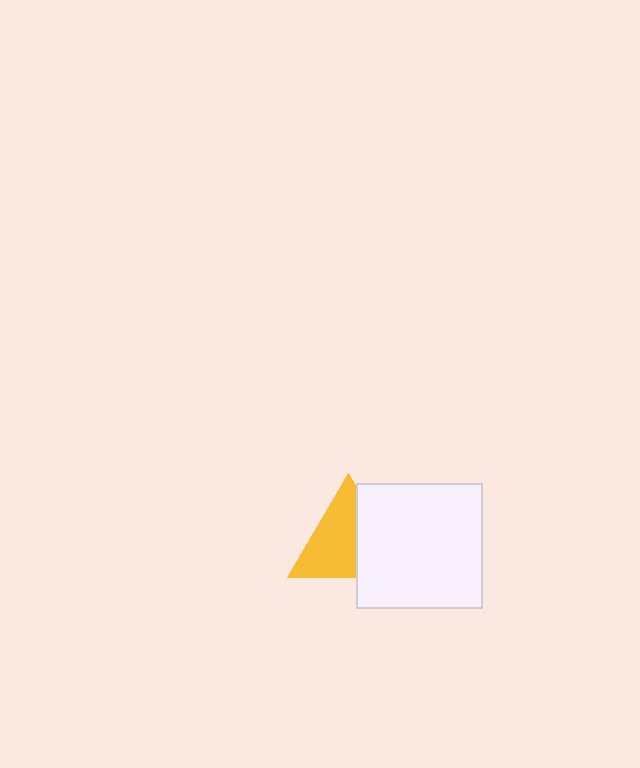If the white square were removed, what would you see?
You would see the complete yellow triangle.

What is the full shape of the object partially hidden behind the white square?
The partially hidden object is a yellow triangle.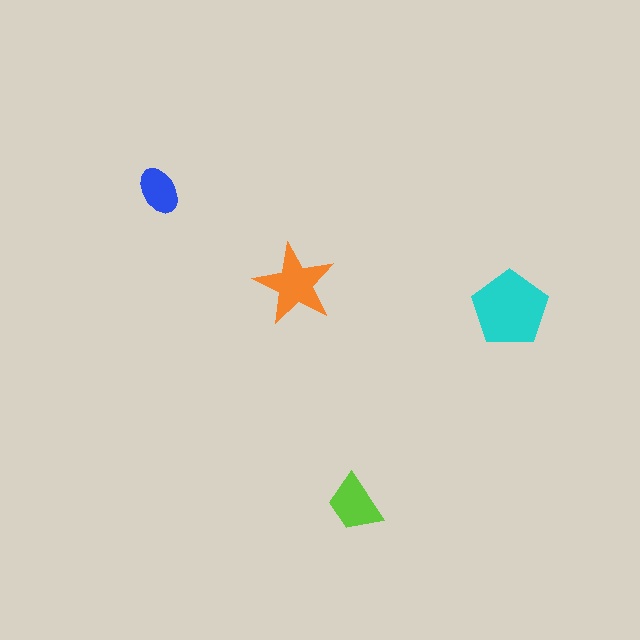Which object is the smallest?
The blue ellipse.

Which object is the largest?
The cyan pentagon.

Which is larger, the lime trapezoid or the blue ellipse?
The lime trapezoid.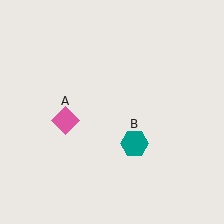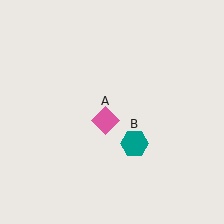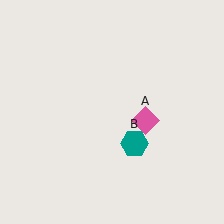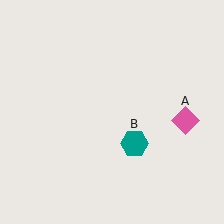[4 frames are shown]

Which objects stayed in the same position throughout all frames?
Teal hexagon (object B) remained stationary.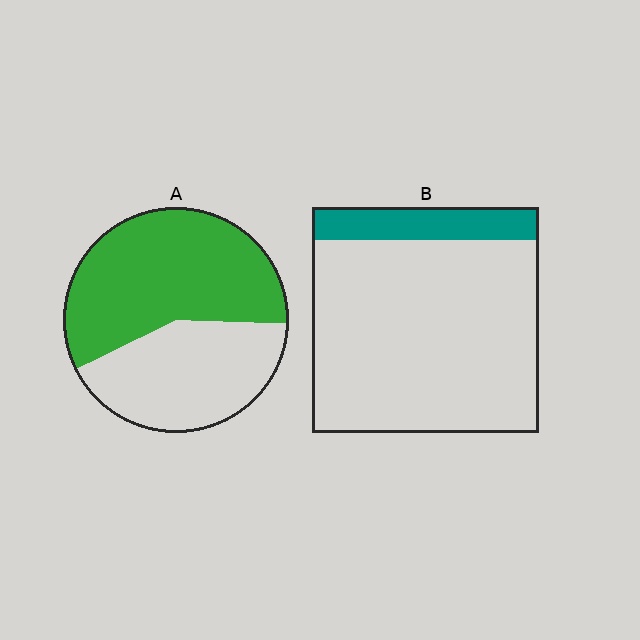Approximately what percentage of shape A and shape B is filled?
A is approximately 60% and B is approximately 15%.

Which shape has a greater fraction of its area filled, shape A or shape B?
Shape A.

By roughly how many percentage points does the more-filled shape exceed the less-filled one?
By roughly 45 percentage points (A over B).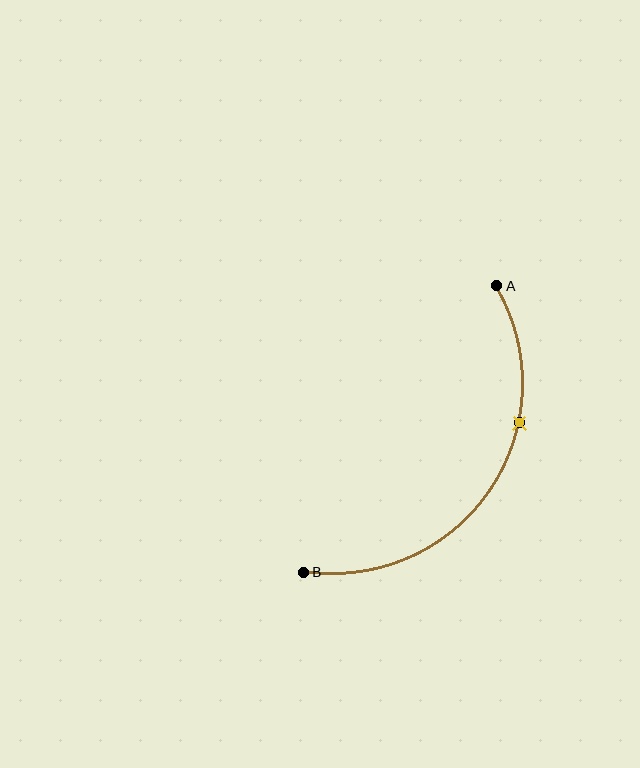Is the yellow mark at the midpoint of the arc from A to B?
No. The yellow mark lies on the arc but is closer to endpoint A. The arc midpoint would be at the point on the curve equidistant along the arc from both A and B.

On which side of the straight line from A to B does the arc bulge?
The arc bulges below and to the right of the straight line connecting A and B.